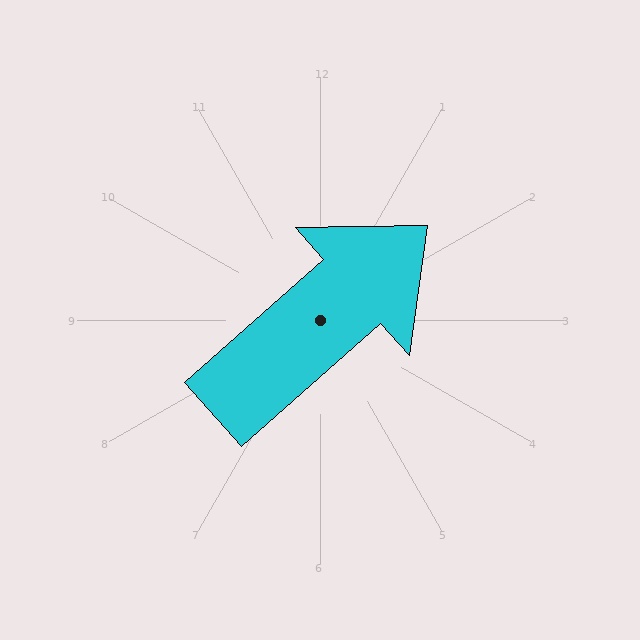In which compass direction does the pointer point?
Northeast.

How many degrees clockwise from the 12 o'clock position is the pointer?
Approximately 49 degrees.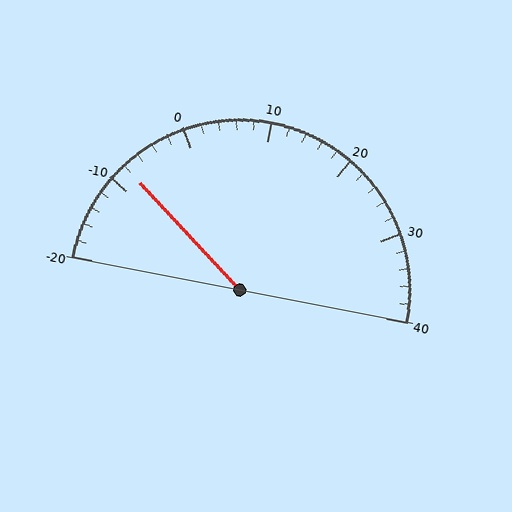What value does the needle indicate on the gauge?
The needle indicates approximately -8.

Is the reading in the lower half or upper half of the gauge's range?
The reading is in the lower half of the range (-20 to 40).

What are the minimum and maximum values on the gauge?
The gauge ranges from -20 to 40.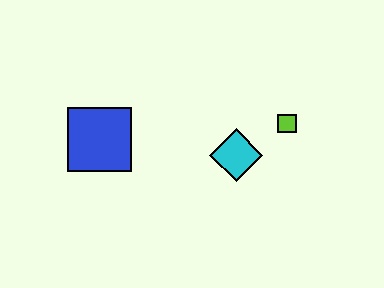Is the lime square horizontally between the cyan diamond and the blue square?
No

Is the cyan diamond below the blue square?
Yes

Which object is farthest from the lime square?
The blue square is farthest from the lime square.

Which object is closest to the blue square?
The cyan diamond is closest to the blue square.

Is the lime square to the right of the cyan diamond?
Yes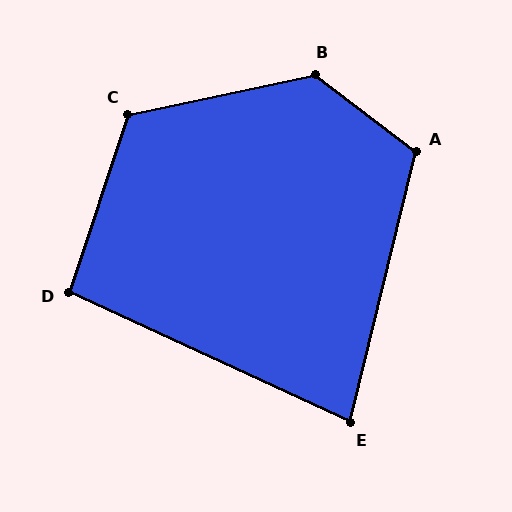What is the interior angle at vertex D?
Approximately 96 degrees (obtuse).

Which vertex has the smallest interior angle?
E, at approximately 79 degrees.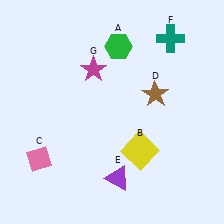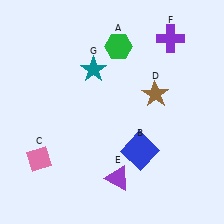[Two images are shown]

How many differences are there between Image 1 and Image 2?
There are 3 differences between the two images.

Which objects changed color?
B changed from yellow to blue. F changed from teal to purple. G changed from magenta to teal.